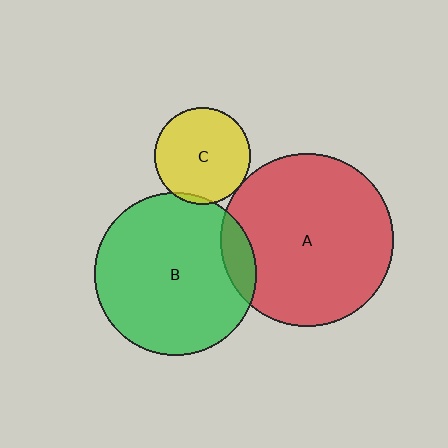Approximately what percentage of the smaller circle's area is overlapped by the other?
Approximately 10%.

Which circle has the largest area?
Circle A (red).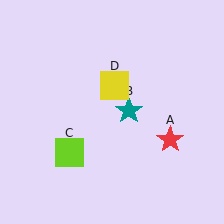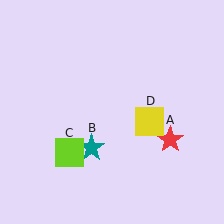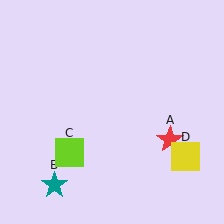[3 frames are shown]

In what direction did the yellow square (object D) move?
The yellow square (object D) moved down and to the right.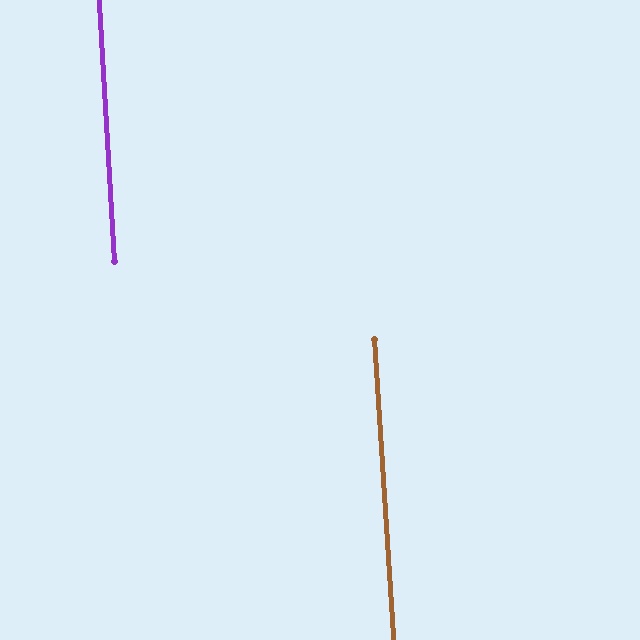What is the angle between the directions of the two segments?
Approximately 0 degrees.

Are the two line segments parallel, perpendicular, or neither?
Parallel — their directions differ by only 0.4°.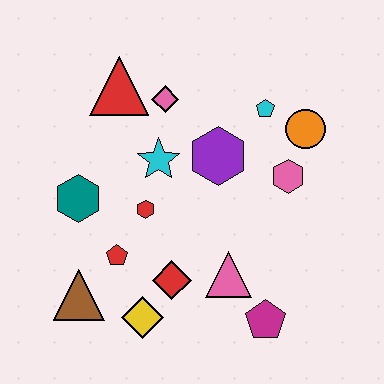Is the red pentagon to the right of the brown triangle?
Yes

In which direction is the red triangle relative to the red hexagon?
The red triangle is above the red hexagon.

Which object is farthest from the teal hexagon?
The orange circle is farthest from the teal hexagon.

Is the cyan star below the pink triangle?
No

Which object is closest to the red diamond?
The yellow diamond is closest to the red diamond.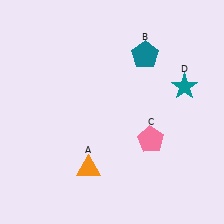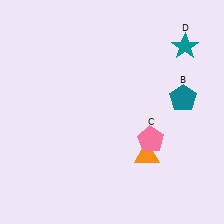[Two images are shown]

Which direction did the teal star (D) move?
The teal star (D) moved up.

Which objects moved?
The objects that moved are: the orange triangle (A), the teal pentagon (B), the teal star (D).